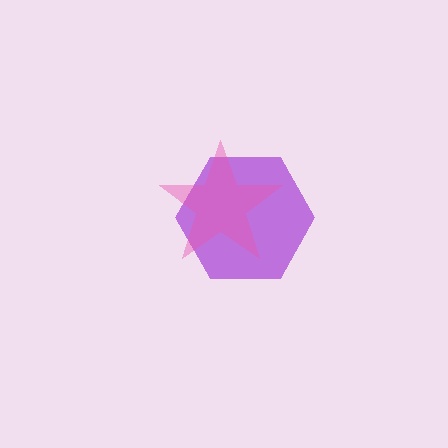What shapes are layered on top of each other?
The layered shapes are: a purple hexagon, a pink star.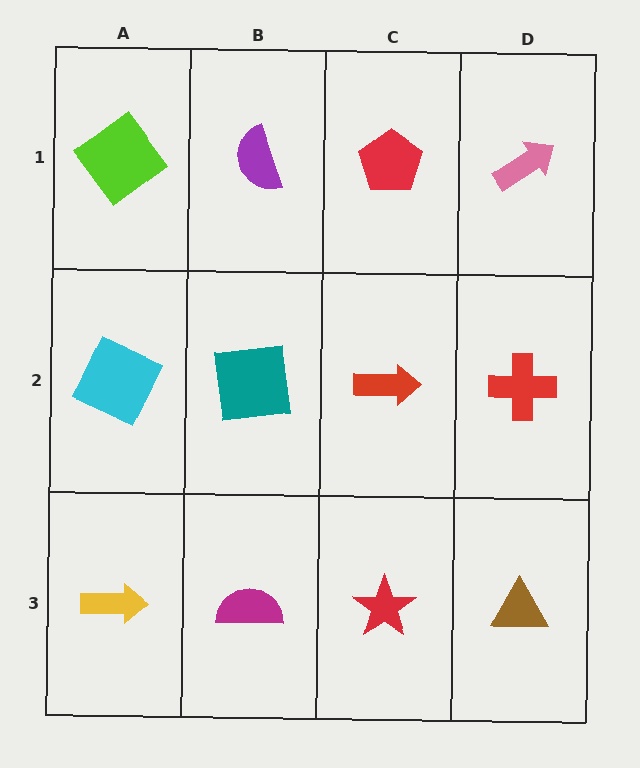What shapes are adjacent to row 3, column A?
A cyan square (row 2, column A), a magenta semicircle (row 3, column B).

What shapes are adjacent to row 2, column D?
A pink arrow (row 1, column D), a brown triangle (row 3, column D), a red arrow (row 2, column C).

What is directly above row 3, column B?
A teal square.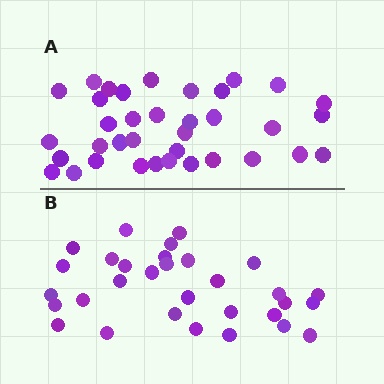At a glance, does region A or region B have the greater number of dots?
Region A (the top region) has more dots.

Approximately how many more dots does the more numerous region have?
Region A has about 5 more dots than region B.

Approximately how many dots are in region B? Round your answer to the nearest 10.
About 30 dots. (The exact count is 31, which rounds to 30.)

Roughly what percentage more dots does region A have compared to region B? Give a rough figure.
About 15% more.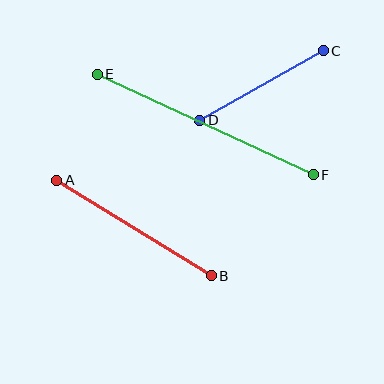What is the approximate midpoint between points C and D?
The midpoint is at approximately (261, 86) pixels.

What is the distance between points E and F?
The distance is approximately 238 pixels.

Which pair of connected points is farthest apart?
Points E and F are farthest apart.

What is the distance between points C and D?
The distance is approximately 142 pixels.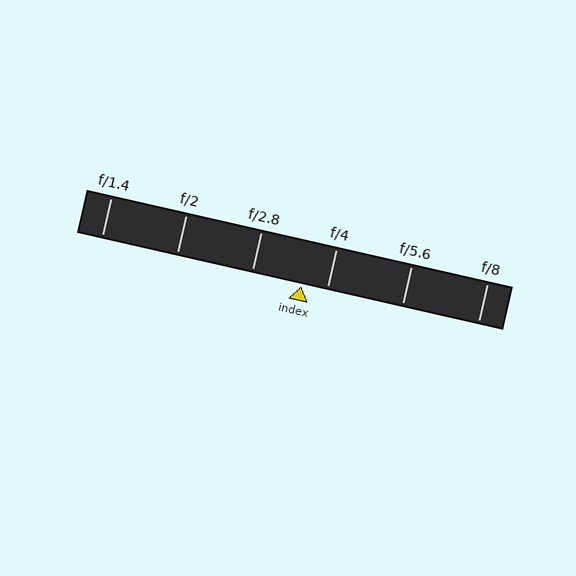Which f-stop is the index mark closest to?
The index mark is closest to f/4.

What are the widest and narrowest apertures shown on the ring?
The widest aperture shown is f/1.4 and the narrowest is f/8.